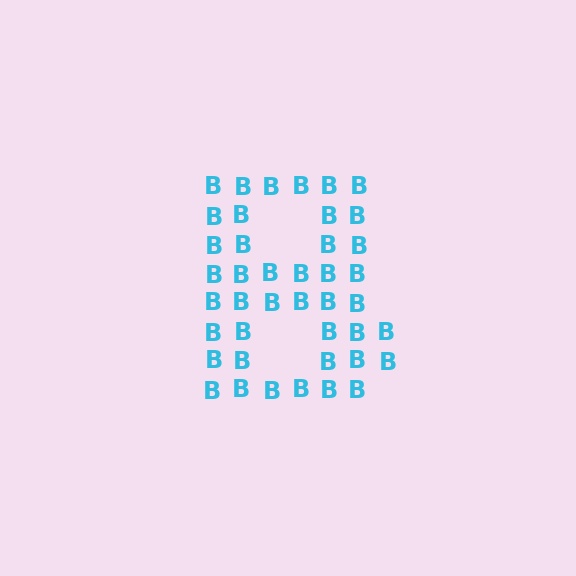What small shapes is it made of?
It is made of small letter B's.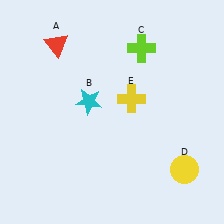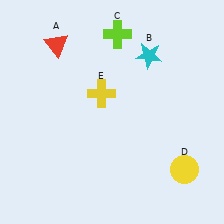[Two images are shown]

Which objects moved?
The objects that moved are: the cyan star (B), the lime cross (C), the yellow cross (E).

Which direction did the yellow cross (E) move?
The yellow cross (E) moved left.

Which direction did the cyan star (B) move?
The cyan star (B) moved right.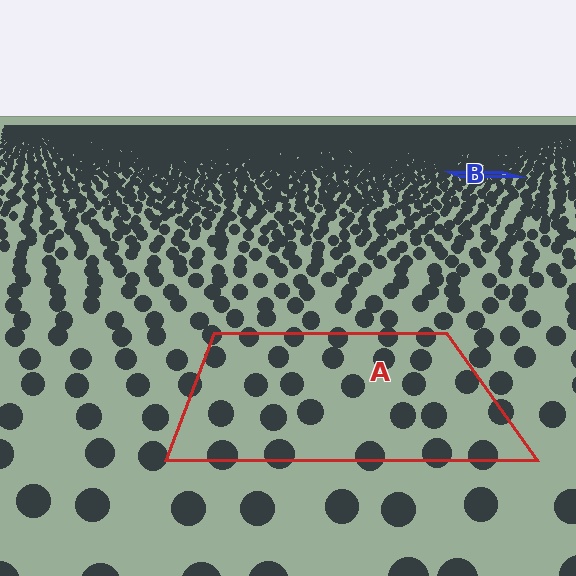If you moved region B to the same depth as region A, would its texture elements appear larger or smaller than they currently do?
They would appear larger. At a closer depth, the same texture elements are projected at a bigger on-screen size.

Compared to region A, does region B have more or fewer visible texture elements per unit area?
Region B has more texture elements per unit area — they are packed more densely because it is farther away.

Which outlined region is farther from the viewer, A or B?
Region B is farther from the viewer — the texture elements inside it appear smaller and more densely packed.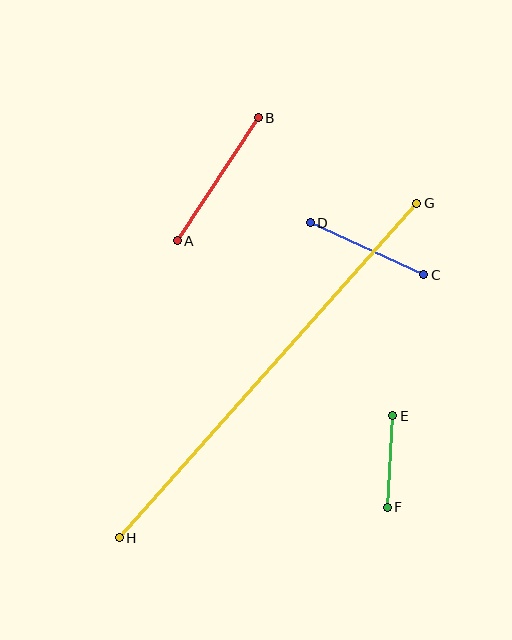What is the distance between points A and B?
The distance is approximately 147 pixels.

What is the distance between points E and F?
The distance is approximately 91 pixels.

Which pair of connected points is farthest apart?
Points G and H are farthest apart.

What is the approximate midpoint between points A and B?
The midpoint is at approximately (218, 179) pixels.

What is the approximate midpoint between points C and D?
The midpoint is at approximately (367, 249) pixels.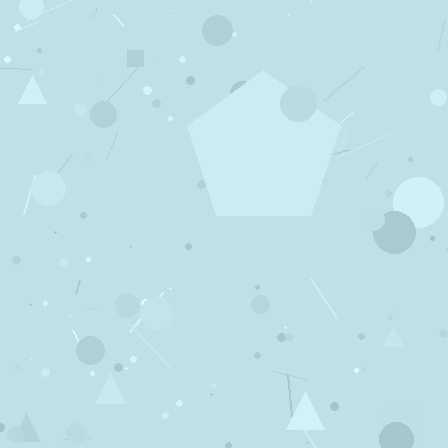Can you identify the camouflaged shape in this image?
The camouflaged shape is a pentagon.